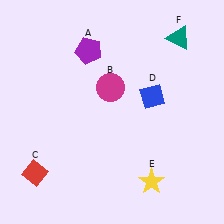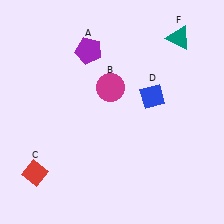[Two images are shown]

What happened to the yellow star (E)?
The yellow star (E) was removed in Image 2. It was in the bottom-right area of Image 1.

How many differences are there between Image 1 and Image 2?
There is 1 difference between the two images.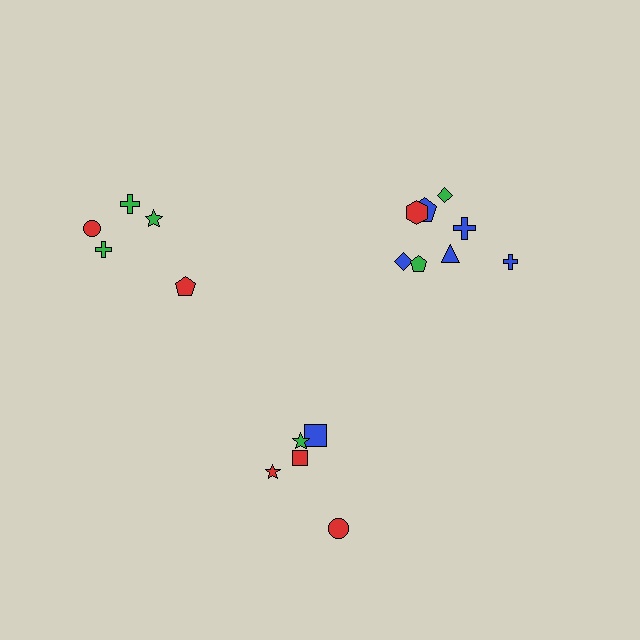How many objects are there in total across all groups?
There are 18 objects.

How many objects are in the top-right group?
There are 8 objects.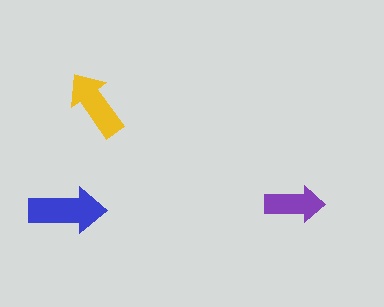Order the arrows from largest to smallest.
the blue one, the yellow one, the purple one.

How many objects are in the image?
There are 3 objects in the image.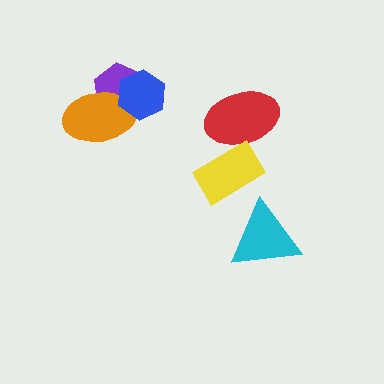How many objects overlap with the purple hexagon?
2 objects overlap with the purple hexagon.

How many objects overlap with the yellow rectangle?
1 object overlaps with the yellow rectangle.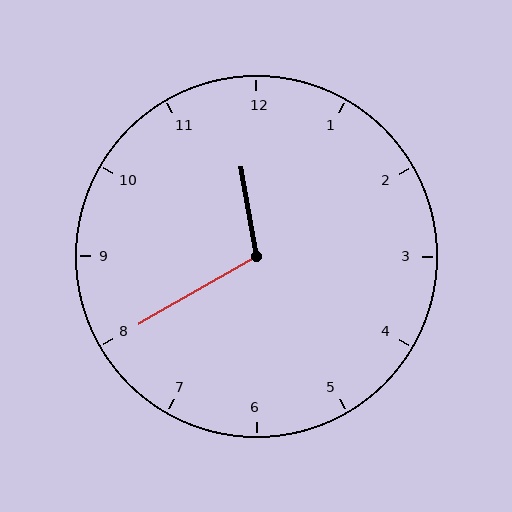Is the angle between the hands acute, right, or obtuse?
It is obtuse.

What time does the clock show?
11:40.